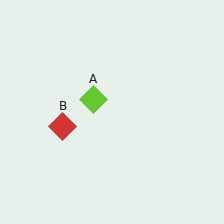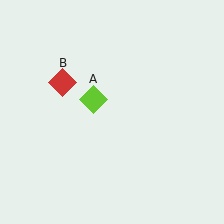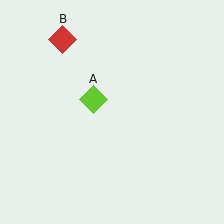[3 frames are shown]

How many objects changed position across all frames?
1 object changed position: red diamond (object B).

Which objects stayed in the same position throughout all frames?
Lime diamond (object A) remained stationary.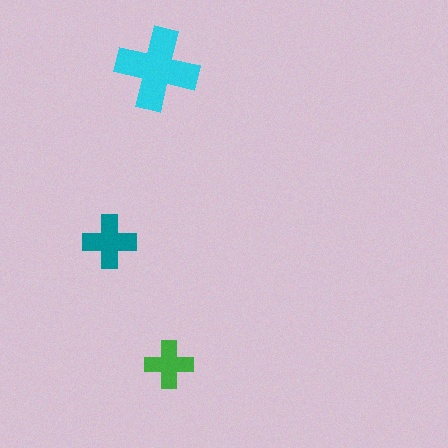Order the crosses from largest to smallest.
the cyan one, the teal one, the green one.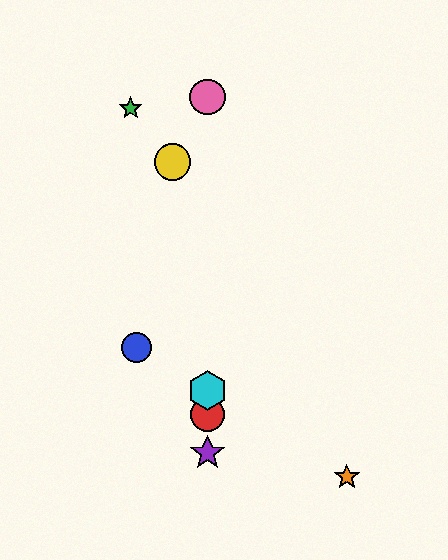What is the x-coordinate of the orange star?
The orange star is at x≈347.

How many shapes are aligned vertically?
4 shapes (the red circle, the purple star, the cyan hexagon, the pink circle) are aligned vertically.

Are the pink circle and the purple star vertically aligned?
Yes, both are at x≈208.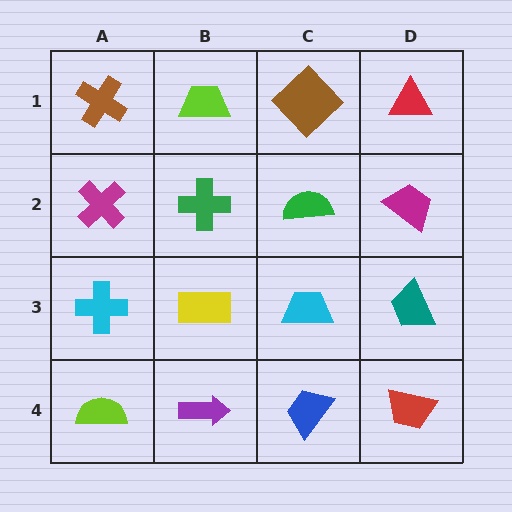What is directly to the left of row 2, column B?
A magenta cross.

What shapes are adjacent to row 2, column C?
A brown diamond (row 1, column C), a cyan trapezoid (row 3, column C), a green cross (row 2, column B), a magenta trapezoid (row 2, column D).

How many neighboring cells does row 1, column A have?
2.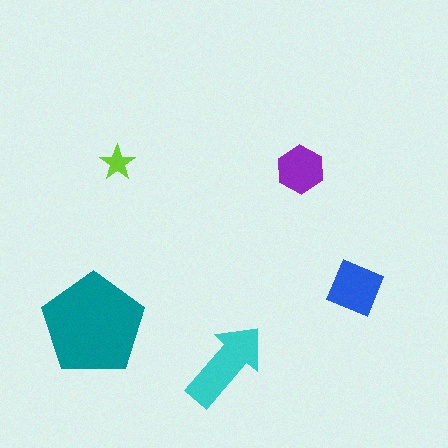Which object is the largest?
The teal pentagon.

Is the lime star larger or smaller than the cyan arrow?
Smaller.